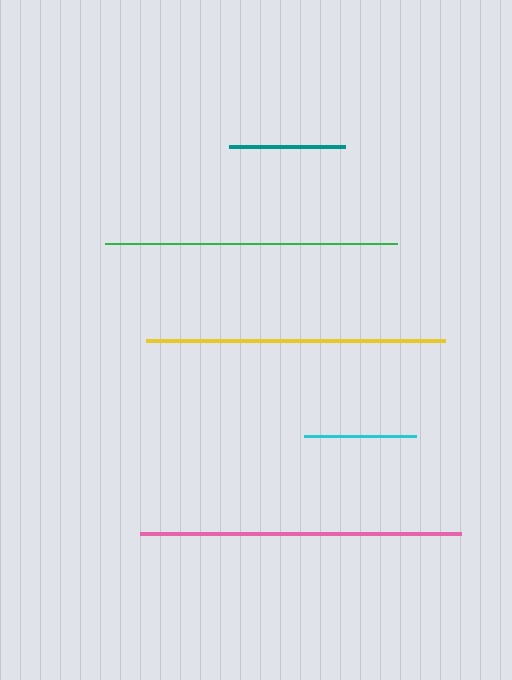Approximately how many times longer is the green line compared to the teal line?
The green line is approximately 2.5 times the length of the teal line.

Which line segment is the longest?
The pink line is the longest at approximately 322 pixels.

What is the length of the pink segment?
The pink segment is approximately 322 pixels long.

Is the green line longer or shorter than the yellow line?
The yellow line is longer than the green line.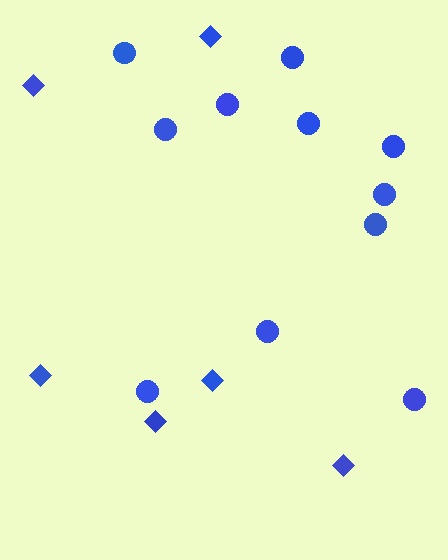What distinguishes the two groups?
There are 2 groups: one group of circles (11) and one group of diamonds (6).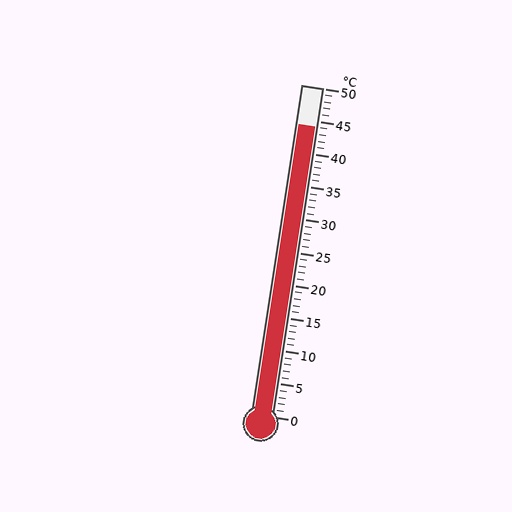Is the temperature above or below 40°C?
The temperature is above 40°C.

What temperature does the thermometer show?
The thermometer shows approximately 44°C.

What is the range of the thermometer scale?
The thermometer scale ranges from 0°C to 50°C.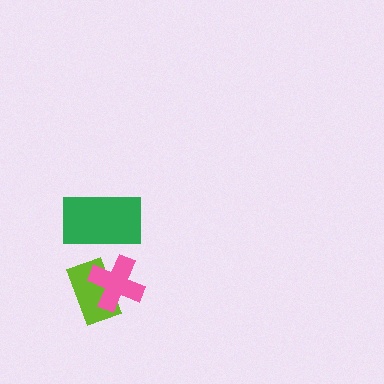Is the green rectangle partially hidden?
No, no other shape covers it.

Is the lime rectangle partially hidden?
Yes, it is partially covered by another shape.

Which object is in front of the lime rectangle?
The pink cross is in front of the lime rectangle.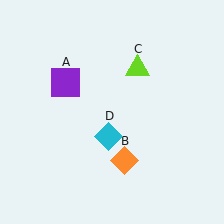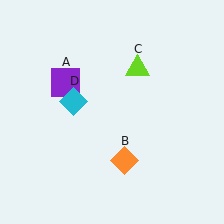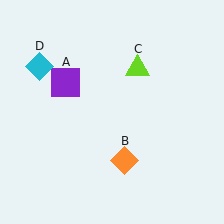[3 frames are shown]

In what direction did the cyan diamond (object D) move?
The cyan diamond (object D) moved up and to the left.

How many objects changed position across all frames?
1 object changed position: cyan diamond (object D).